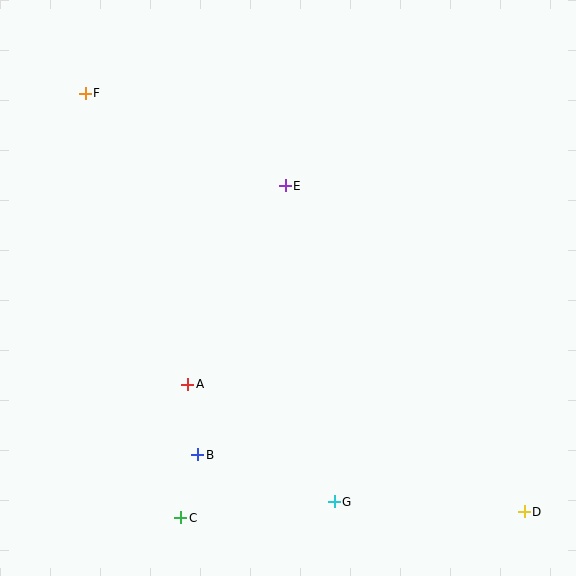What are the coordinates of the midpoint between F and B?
The midpoint between F and B is at (142, 274).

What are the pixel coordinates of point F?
Point F is at (85, 93).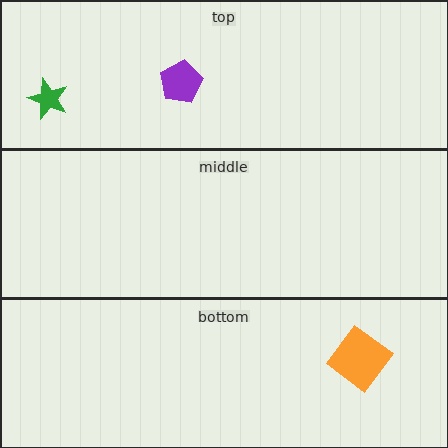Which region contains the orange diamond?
The bottom region.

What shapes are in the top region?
The green star, the purple pentagon.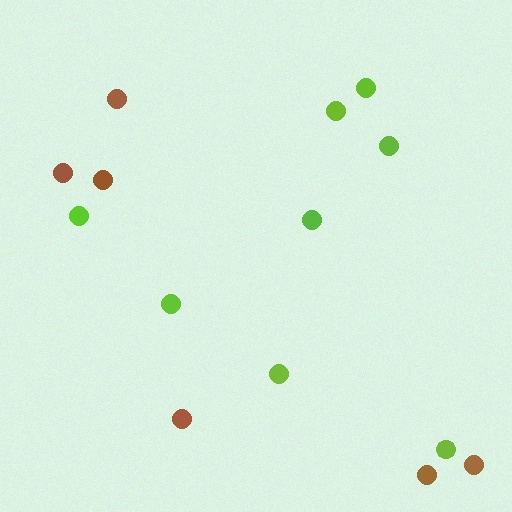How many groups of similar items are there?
There are 2 groups: one group of lime circles (8) and one group of brown circles (6).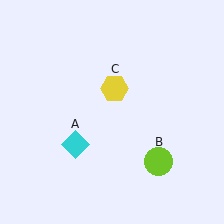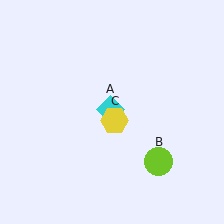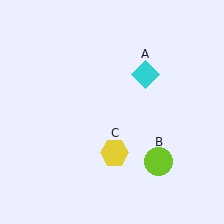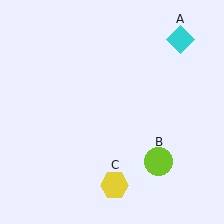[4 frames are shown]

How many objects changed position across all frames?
2 objects changed position: cyan diamond (object A), yellow hexagon (object C).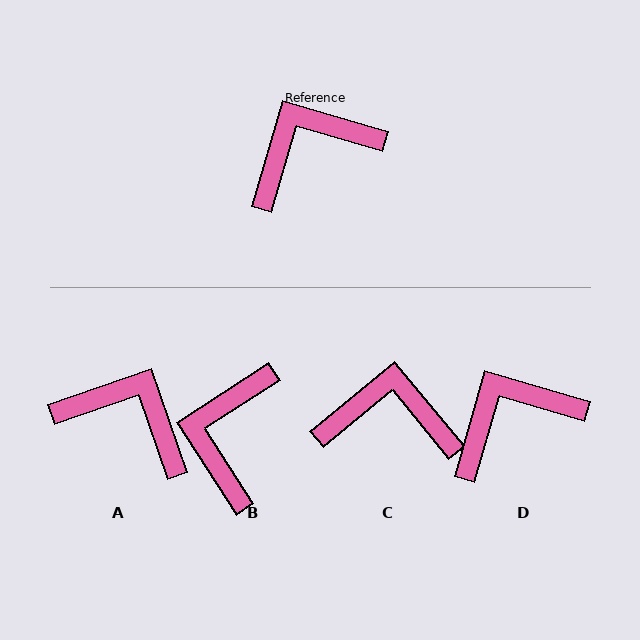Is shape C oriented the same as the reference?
No, it is off by about 34 degrees.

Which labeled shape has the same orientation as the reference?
D.